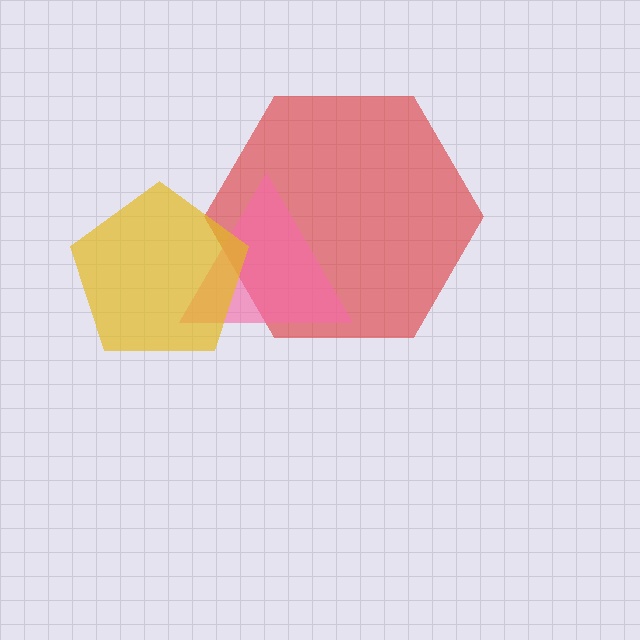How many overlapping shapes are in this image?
There are 3 overlapping shapes in the image.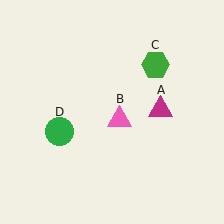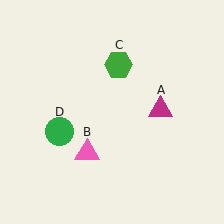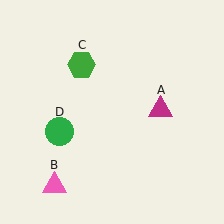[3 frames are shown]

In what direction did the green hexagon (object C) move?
The green hexagon (object C) moved left.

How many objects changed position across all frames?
2 objects changed position: pink triangle (object B), green hexagon (object C).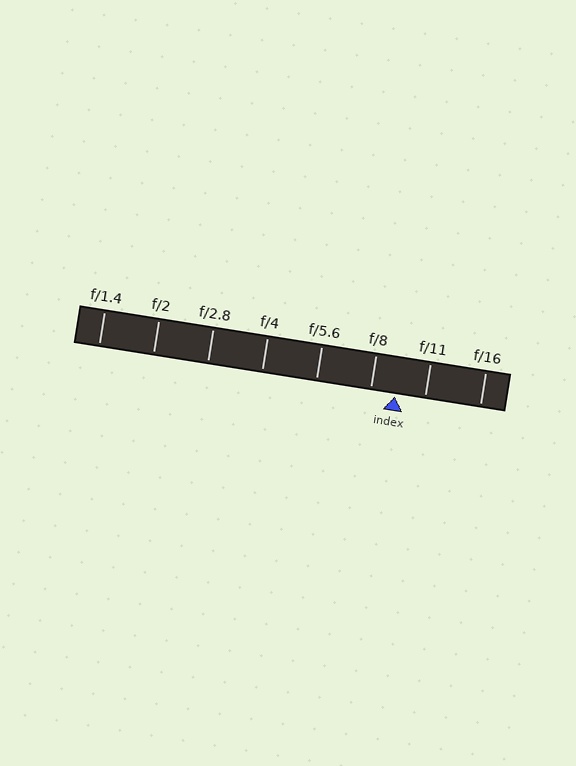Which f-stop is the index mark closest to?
The index mark is closest to f/8.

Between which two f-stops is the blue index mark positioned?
The index mark is between f/8 and f/11.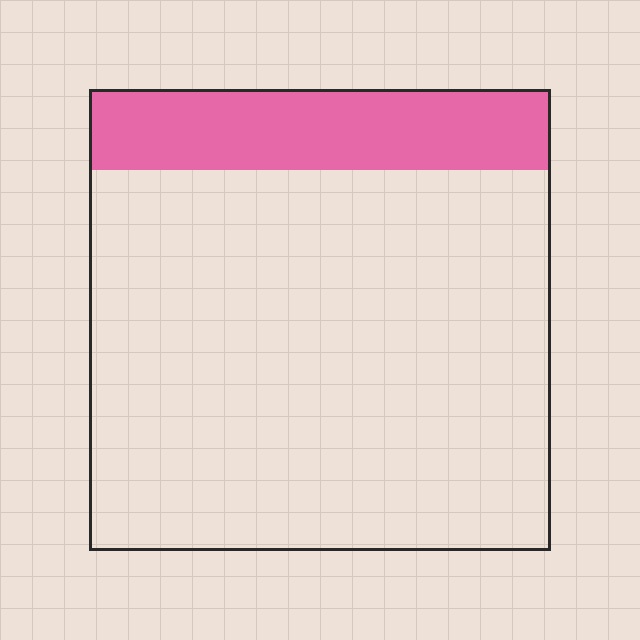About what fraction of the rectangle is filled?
About one sixth (1/6).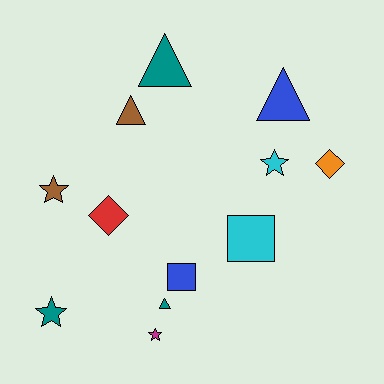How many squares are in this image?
There are 2 squares.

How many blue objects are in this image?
There are 2 blue objects.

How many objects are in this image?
There are 12 objects.